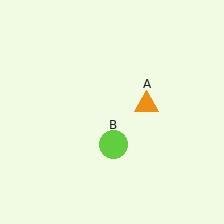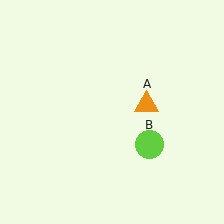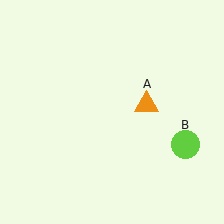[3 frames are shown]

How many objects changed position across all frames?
1 object changed position: lime circle (object B).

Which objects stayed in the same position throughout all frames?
Orange triangle (object A) remained stationary.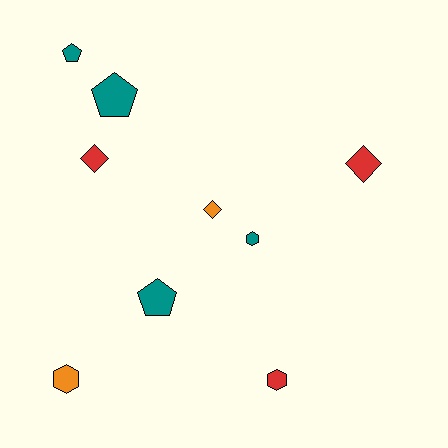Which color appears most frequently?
Teal, with 4 objects.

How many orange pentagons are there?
There are no orange pentagons.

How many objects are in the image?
There are 9 objects.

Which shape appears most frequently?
Pentagon, with 3 objects.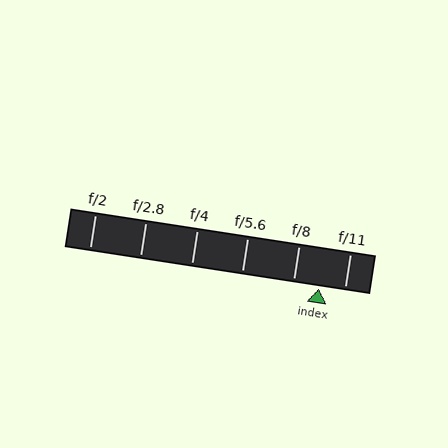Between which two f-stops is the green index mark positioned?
The index mark is between f/8 and f/11.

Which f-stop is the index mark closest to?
The index mark is closest to f/11.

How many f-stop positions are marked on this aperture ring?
There are 6 f-stop positions marked.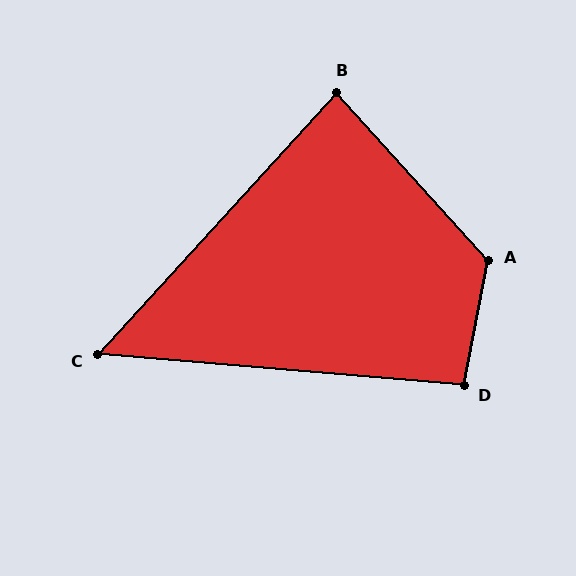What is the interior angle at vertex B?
Approximately 84 degrees (acute).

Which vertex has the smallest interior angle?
C, at approximately 52 degrees.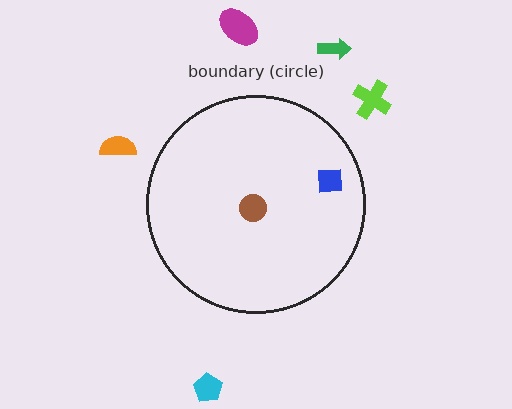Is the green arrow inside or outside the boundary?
Outside.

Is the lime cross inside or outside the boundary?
Outside.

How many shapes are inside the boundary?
2 inside, 5 outside.